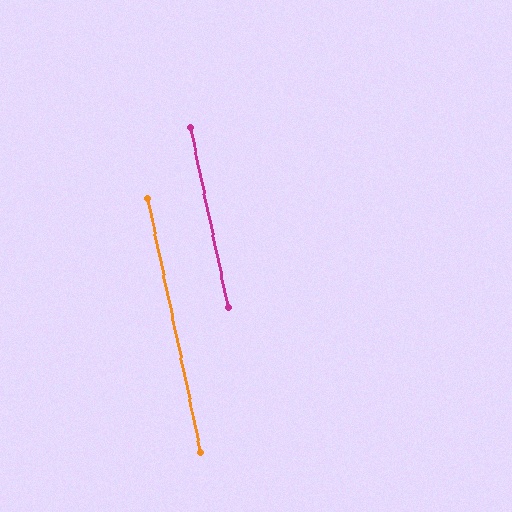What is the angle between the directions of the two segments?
Approximately 0 degrees.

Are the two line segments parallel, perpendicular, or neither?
Parallel — their directions differ by only 0.1°.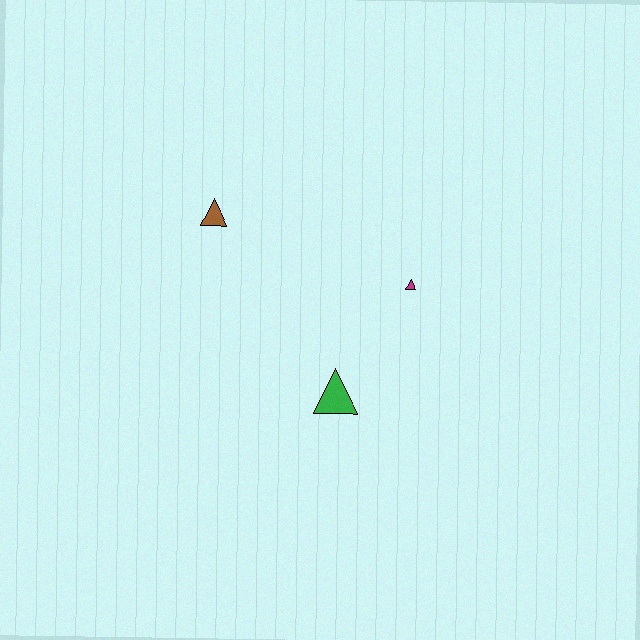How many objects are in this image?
There are 3 objects.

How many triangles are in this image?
There are 3 triangles.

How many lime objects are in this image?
There are no lime objects.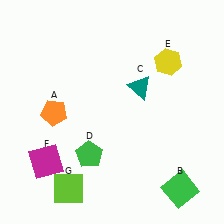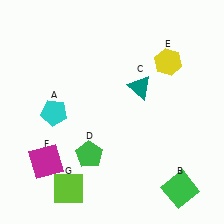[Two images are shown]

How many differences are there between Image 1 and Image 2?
There is 1 difference between the two images.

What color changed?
The pentagon (A) changed from orange in Image 1 to cyan in Image 2.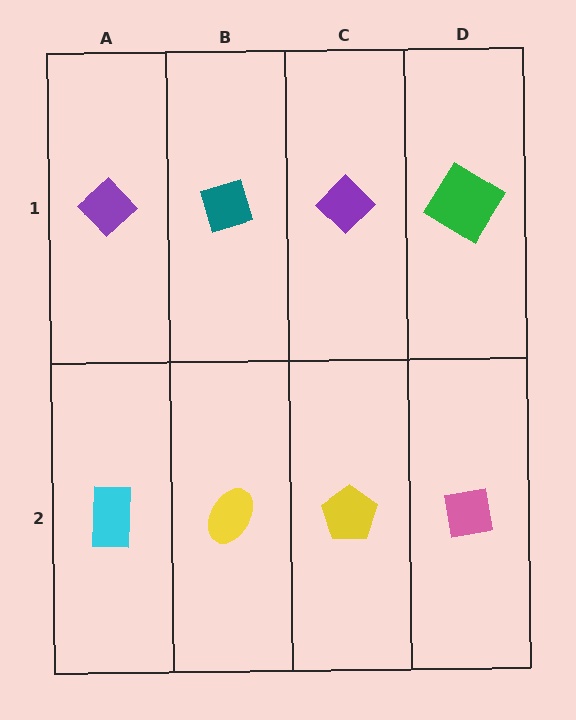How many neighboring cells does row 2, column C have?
3.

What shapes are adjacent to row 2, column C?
A purple diamond (row 1, column C), a yellow ellipse (row 2, column B), a pink square (row 2, column D).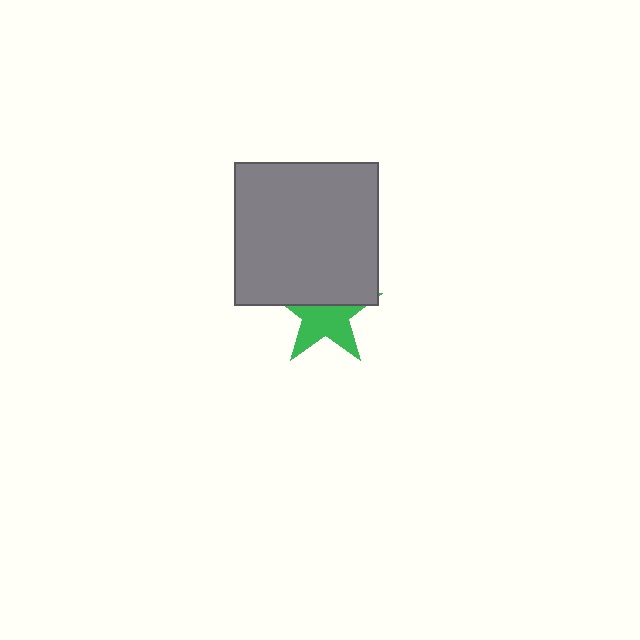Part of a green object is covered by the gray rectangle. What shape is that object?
It is a star.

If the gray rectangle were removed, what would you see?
You would see the complete green star.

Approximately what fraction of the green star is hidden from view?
Roughly 42% of the green star is hidden behind the gray rectangle.